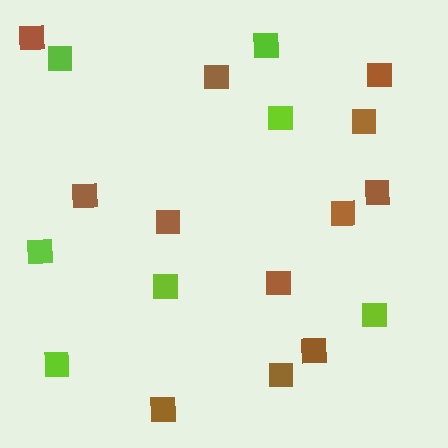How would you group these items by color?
There are 2 groups: one group of lime squares (7) and one group of brown squares (12).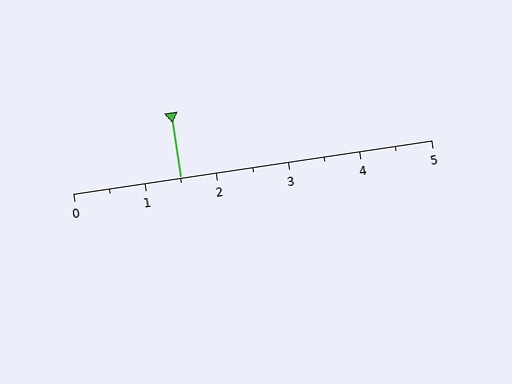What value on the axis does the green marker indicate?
The marker indicates approximately 1.5.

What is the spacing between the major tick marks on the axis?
The major ticks are spaced 1 apart.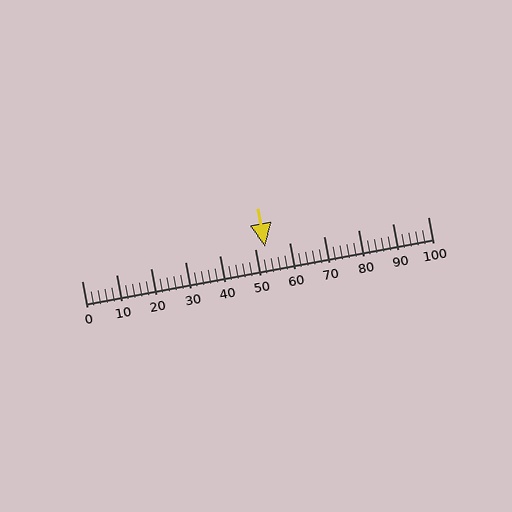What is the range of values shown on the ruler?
The ruler shows values from 0 to 100.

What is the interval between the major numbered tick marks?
The major tick marks are spaced 10 units apart.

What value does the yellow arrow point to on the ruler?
The yellow arrow points to approximately 53.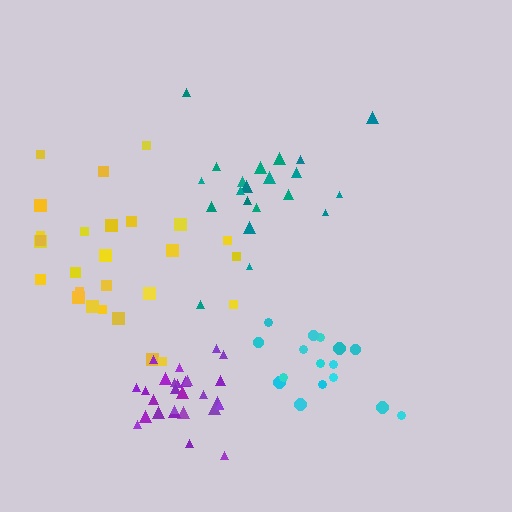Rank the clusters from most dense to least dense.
purple, cyan, teal, yellow.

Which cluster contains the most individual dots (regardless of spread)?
Yellow (27).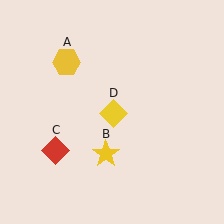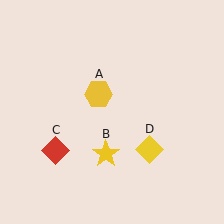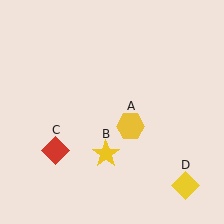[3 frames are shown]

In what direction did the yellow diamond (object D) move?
The yellow diamond (object D) moved down and to the right.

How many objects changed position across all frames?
2 objects changed position: yellow hexagon (object A), yellow diamond (object D).